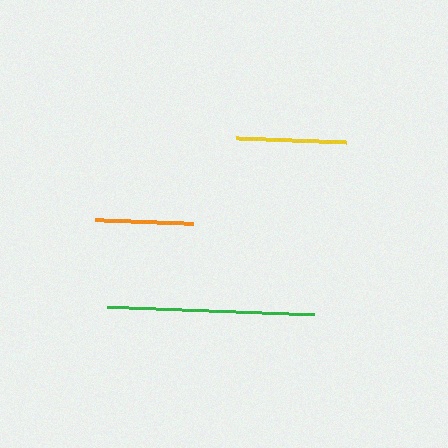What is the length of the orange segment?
The orange segment is approximately 98 pixels long.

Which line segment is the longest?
The green line is the longest at approximately 207 pixels.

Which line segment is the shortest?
The orange line is the shortest at approximately 98 pixels.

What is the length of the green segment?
The green segment is approximately 207 pixels long.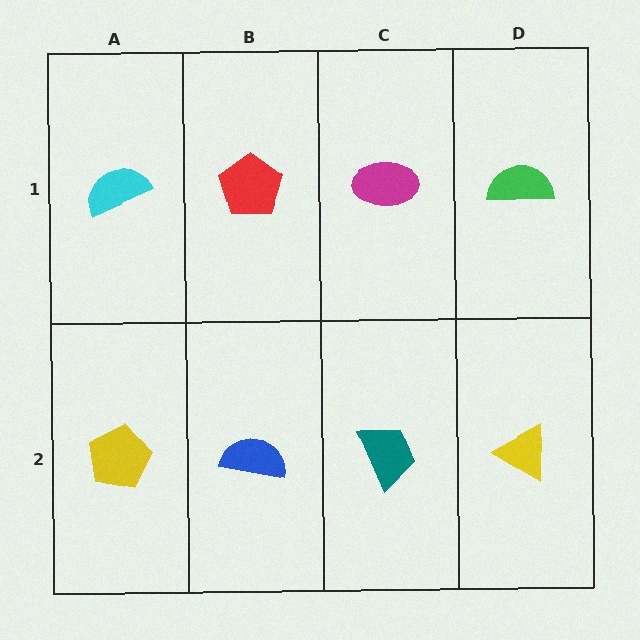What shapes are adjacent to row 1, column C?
A teal trapezoid (row 2, column C), a red pentagon (row 1, column B), a green semicircle (row 1, column D).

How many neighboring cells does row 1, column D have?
2.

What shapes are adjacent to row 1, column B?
A blue semicircle (row 2, column B), a cyan semicircle (row 1, column A), a magenta ellipse (row 1, column C).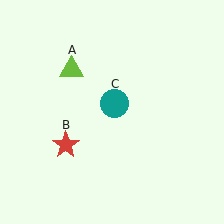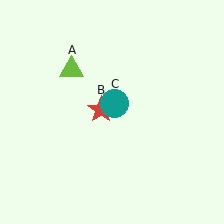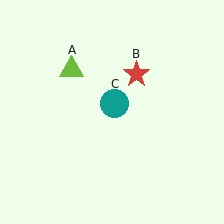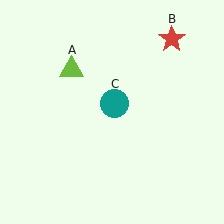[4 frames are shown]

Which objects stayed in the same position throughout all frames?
Lime triangle (object A) and teal circle (object C) remained stationary.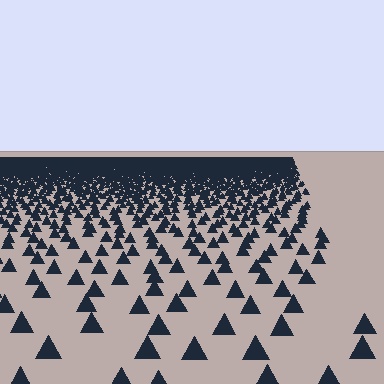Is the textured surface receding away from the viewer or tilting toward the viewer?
The surface is receding away from the viewer. Texture elements get smaller and denser toward the top.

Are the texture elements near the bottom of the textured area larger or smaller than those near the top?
Larger. Near the bottom, elements are closer to the viewer and appear at a bigger on-screen size.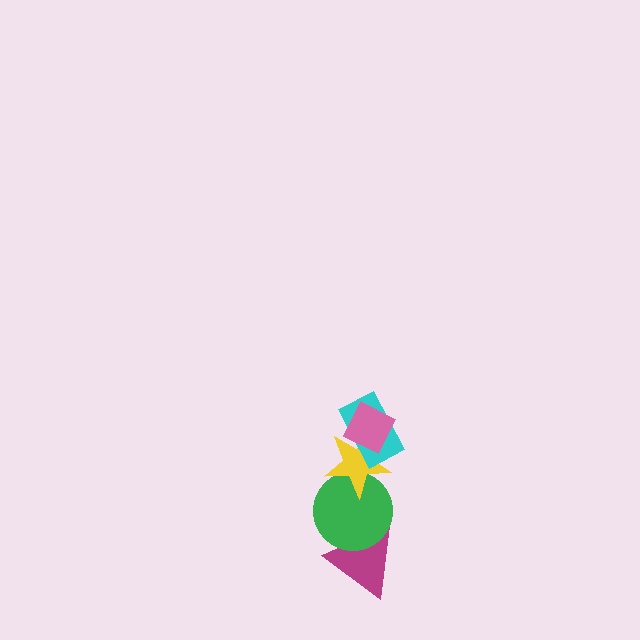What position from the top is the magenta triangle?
The magenta triangle is 5th from the top.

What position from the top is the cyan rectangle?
The cyan rectangle is 2nd from the top.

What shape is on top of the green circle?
The yellow star is on top of the green circle.